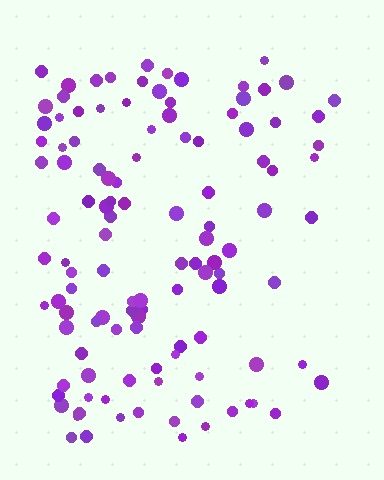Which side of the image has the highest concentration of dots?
The left.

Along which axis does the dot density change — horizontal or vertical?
Horizontal.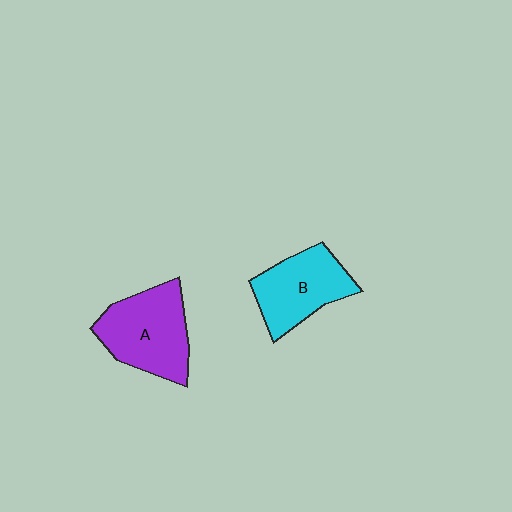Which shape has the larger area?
Shape A (purple).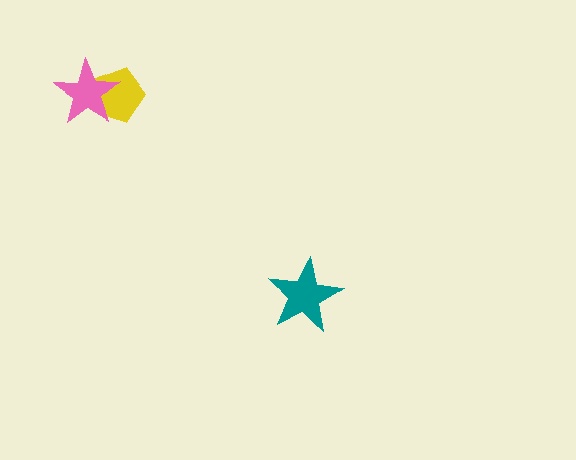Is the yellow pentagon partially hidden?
Yes, it is partially covered by another shape.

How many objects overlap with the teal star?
0 objects overlap with the teal star.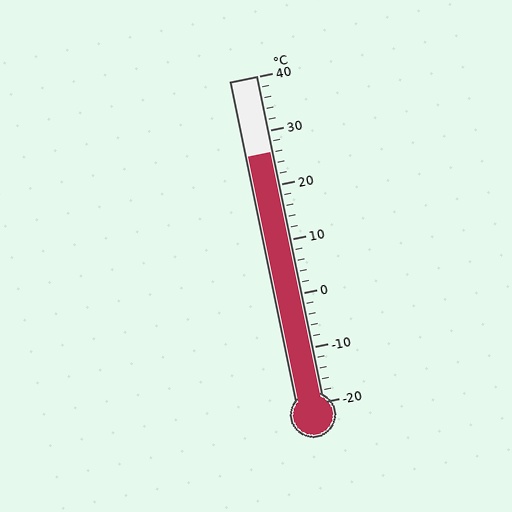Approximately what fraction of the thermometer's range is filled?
The thermometer is filled to approximately 75% of its range.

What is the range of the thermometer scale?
The thermometer scale ranges from -20°C to 40°C.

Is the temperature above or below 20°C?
The temperature is above 20°C.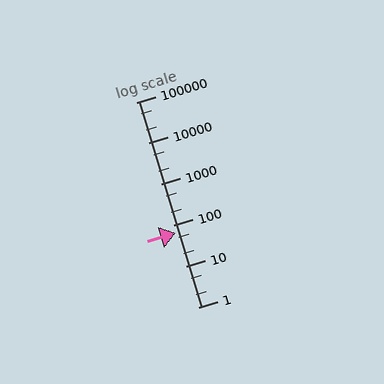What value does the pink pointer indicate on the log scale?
The pointer indicates approximately 66.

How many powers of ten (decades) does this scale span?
The scale spans 5 decades, from 1 to 100000.